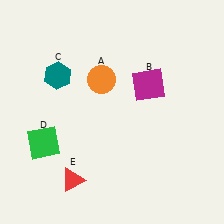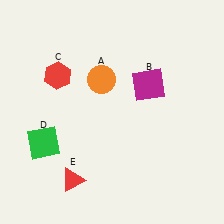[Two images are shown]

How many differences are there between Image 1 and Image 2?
There is 1 difference between the two images.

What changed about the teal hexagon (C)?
In Image 1, C is teal. In Image 2, it changed to red.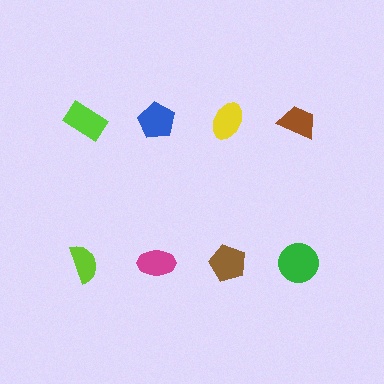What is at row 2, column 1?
A lime semicircle.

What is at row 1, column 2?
A blue pentagon.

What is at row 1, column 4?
A brown trapezoid.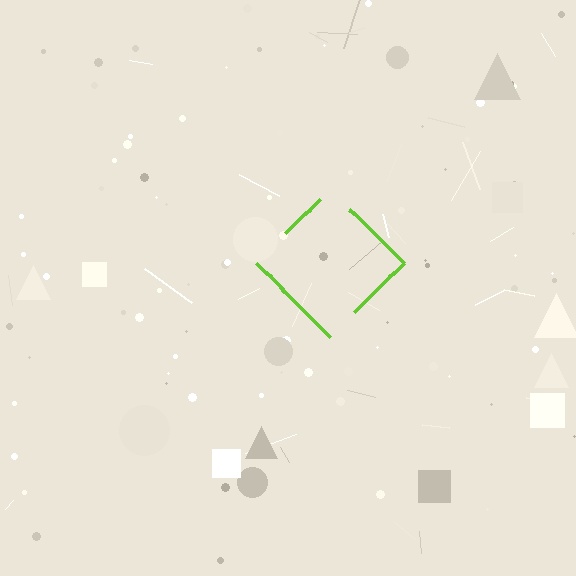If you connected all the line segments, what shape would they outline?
They would outline a diamond.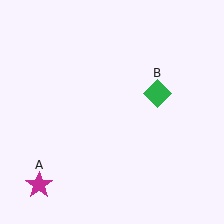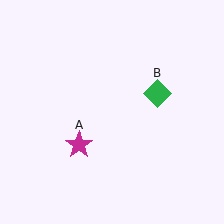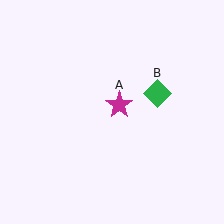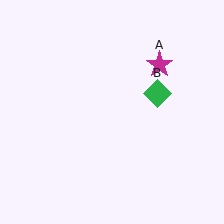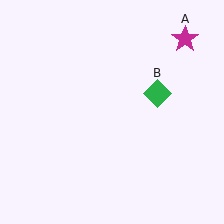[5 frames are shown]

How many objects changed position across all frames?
1 object changed position: magenta star (object A).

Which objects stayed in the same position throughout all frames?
Green diamond (object B) remained stationary.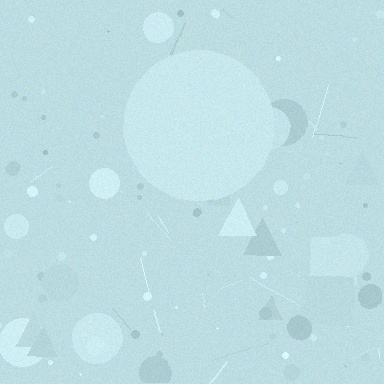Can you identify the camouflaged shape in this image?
The camouflaged shape is a circle.